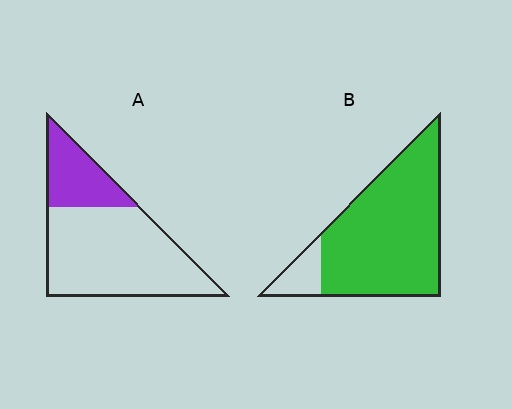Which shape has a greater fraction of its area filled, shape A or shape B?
Shape B.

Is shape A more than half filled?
No.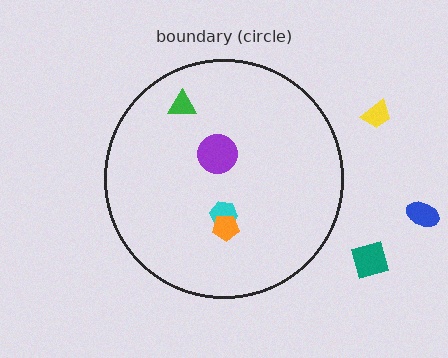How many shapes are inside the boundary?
4 inside, 3 outside.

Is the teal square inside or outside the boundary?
Outside.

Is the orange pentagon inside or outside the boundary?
Inside.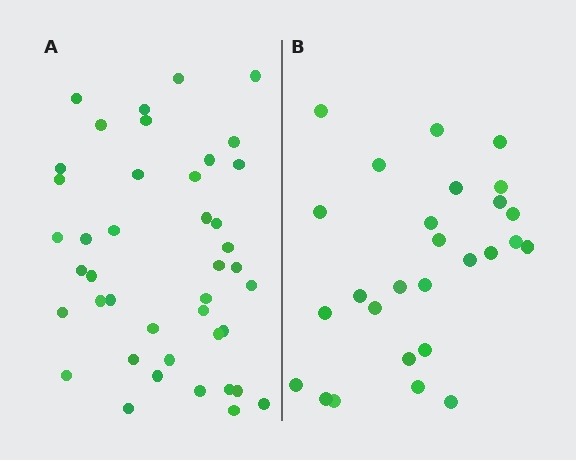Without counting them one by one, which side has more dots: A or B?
Region A (the left region) has more dots.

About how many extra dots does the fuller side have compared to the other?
Region A has approximately 15 more dots than region B.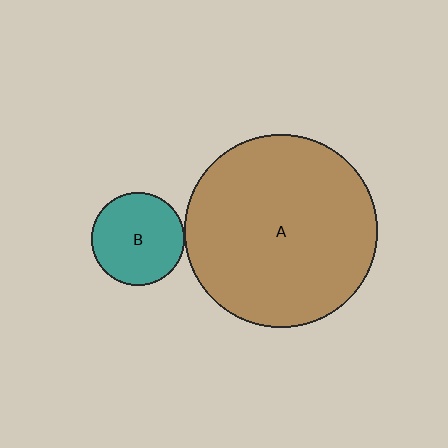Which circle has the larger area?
Circle A (brown).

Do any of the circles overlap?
No, none of the circles overlap.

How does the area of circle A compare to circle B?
Approximately 4.3 times.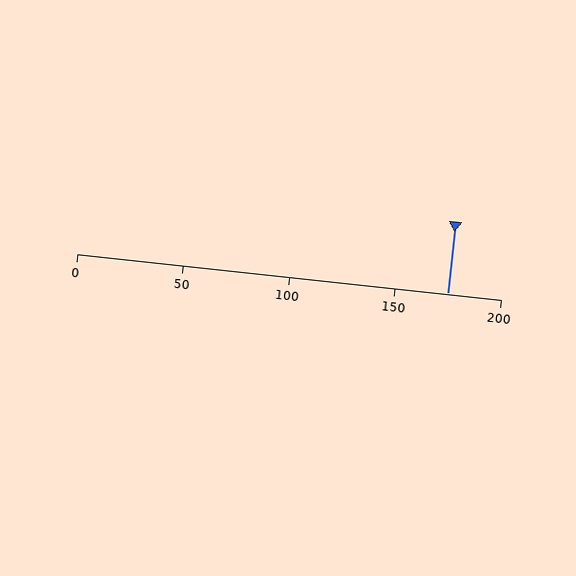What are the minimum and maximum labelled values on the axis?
The axis runs from 0 to 200.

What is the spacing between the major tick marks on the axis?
The major ticks are spaced 50 apart.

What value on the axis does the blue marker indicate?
The marker indicates approximately 175.